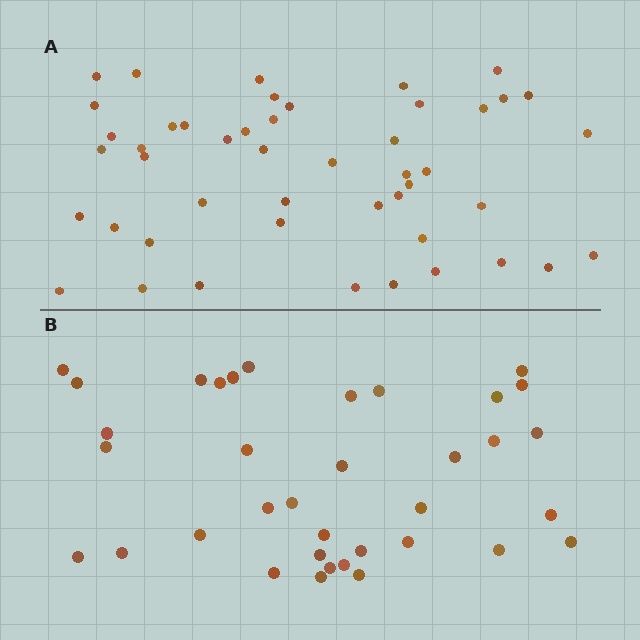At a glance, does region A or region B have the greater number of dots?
Region A (the top region) has more dots.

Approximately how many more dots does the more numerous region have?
Region A has roughly 12 or so more dots than region B.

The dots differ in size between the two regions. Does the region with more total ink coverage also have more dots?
No. Region B has more total ink coverage because its dots are larger, but region A actually contains more individual dots. Total area can be misleading — the number of items is what matters here.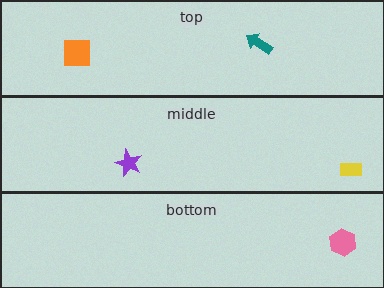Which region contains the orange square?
The top region.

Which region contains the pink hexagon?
The bottom region.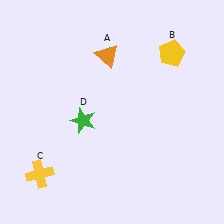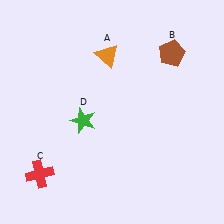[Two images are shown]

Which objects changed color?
B changed from yellow to brown. C changed from yellow to red.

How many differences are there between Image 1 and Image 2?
There are 2 differences between the two images.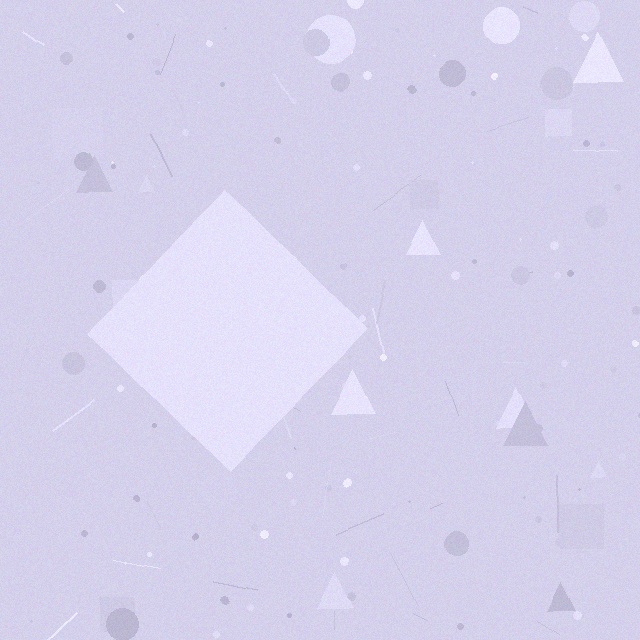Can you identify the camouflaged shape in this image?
The camouflaged shape is a diamond.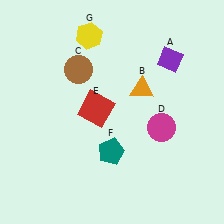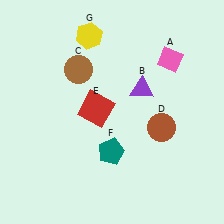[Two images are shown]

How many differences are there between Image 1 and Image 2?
There are 3 differences between the two images.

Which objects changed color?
A changed from purple to pink. B changed from orange to purple. D changed from magenta to brown.